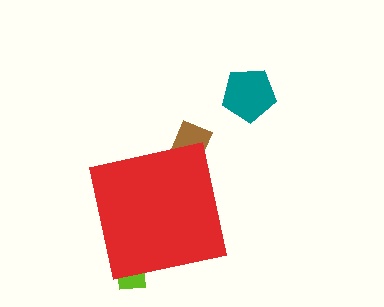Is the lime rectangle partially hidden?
Yes, the lime rectangle is partially hidden behind the red square.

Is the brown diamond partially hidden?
Yes, the brown diamond is partially hidden behind the red square.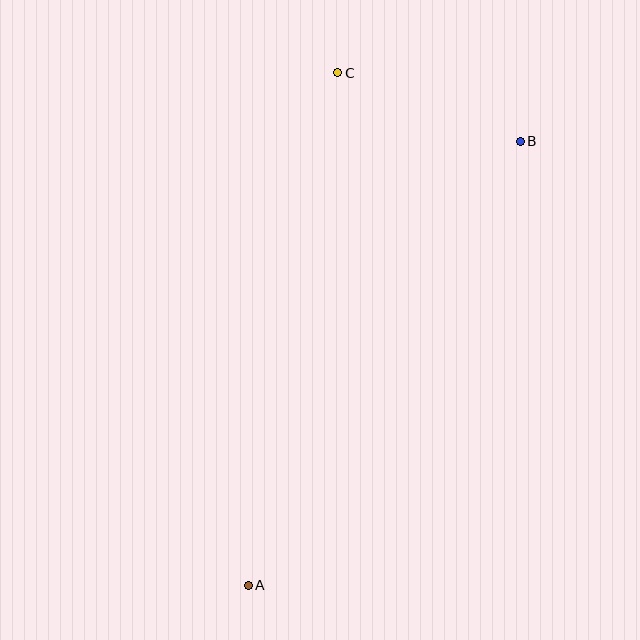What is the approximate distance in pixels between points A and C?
The distance between A and C is approximately 520 pixels.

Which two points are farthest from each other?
Points A and B are farthest from each other.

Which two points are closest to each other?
Points B and C are closest to each other.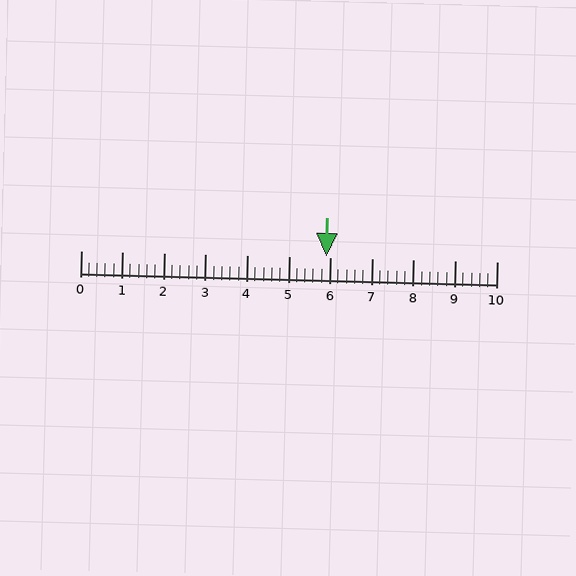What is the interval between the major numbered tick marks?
The major tick marks are spaced 1 units apart.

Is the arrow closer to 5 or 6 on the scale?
The arrow is closer to 6.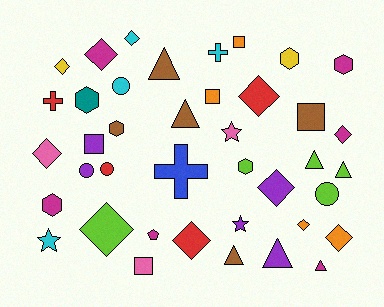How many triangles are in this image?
There are 7 triangles.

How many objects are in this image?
There are 40 objects.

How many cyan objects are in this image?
There are 4 cyan objects.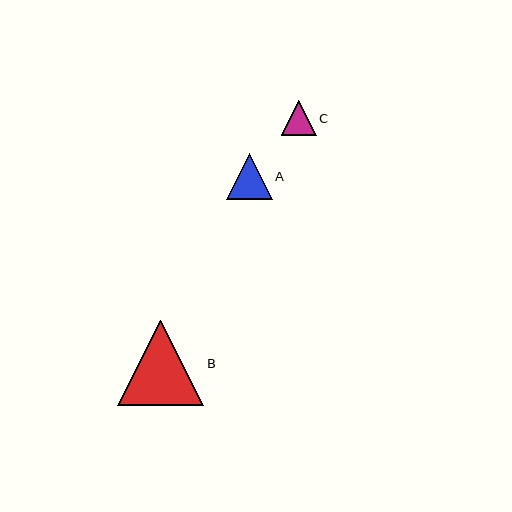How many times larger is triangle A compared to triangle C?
Triangle A is approximately 1.3 times the size of triangle C.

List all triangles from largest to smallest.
From largest to smallest: B, A, C.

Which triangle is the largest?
Triangle B is the largest with a size of approximately 86 pixels.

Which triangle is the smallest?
Triangle C is the smallest with a size of approximately 34 pixels.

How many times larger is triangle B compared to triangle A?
Triangle B is approximately 1.9 times the size of triangle A.